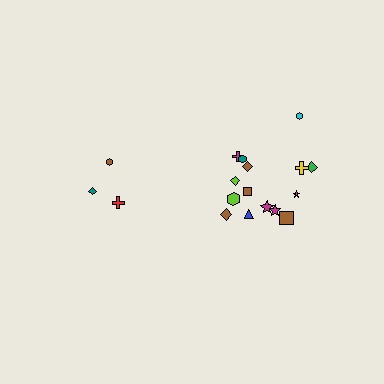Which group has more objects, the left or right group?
The right group.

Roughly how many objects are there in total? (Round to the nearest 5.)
Roughly 20 objects in total.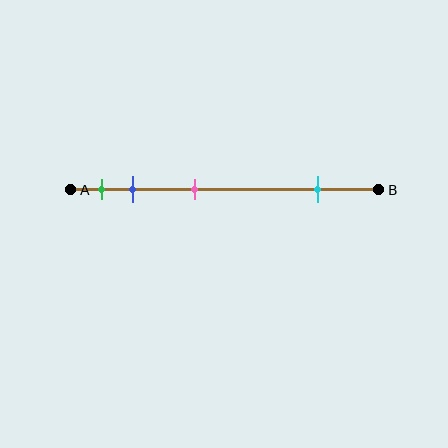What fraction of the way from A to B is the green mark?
The green mark is approximately 10% (0.1) of the way from A to B.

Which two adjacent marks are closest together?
The green and blue marks are the closest adjacent pair.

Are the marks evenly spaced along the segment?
No, the marks are not evenly spaced.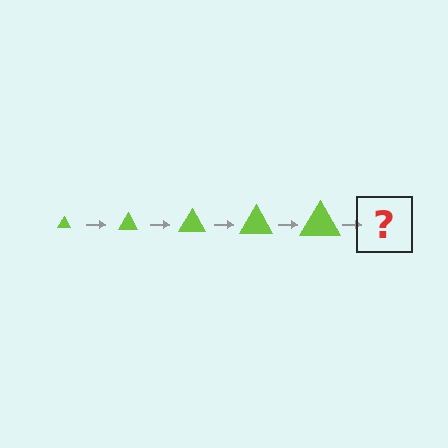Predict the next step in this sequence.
The next step is a lime triangle, larger than the previous one.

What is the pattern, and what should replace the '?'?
The pattern is that the triangle gets progressively larger each step. The '?' should be a lime triangle, larger than the previous one.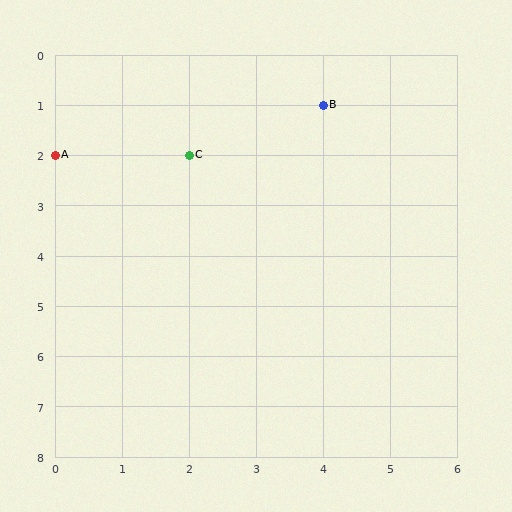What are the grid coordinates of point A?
Point A is at grid coordinates (0, 2).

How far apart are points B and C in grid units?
Points B and C are 2 columns and 1 row apart (about 2.2 grid units diagonally).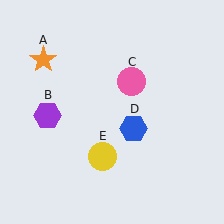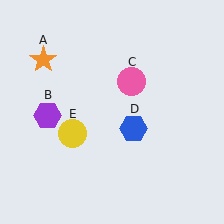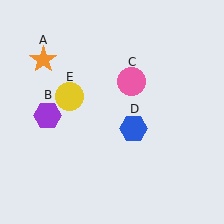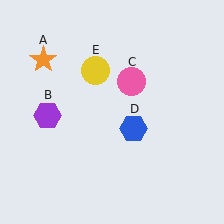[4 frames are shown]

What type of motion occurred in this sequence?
The yellow circle (object E) rotated clockwise around the center of the scene.